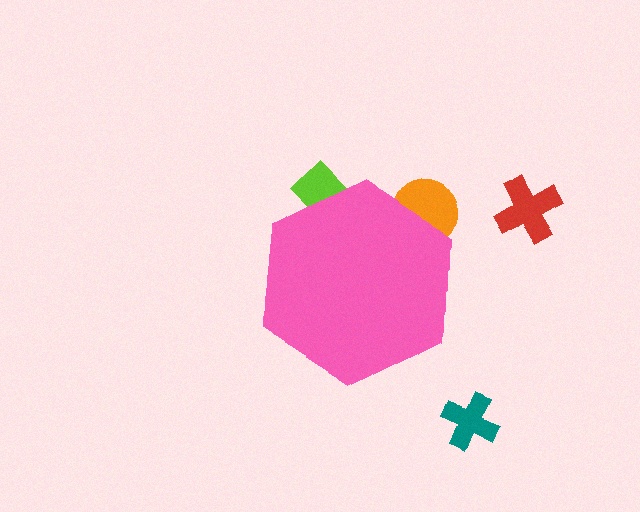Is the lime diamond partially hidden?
Yes, the lime diamond is partially hidden behind the pink hexagon.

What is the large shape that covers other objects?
A pink hexagon.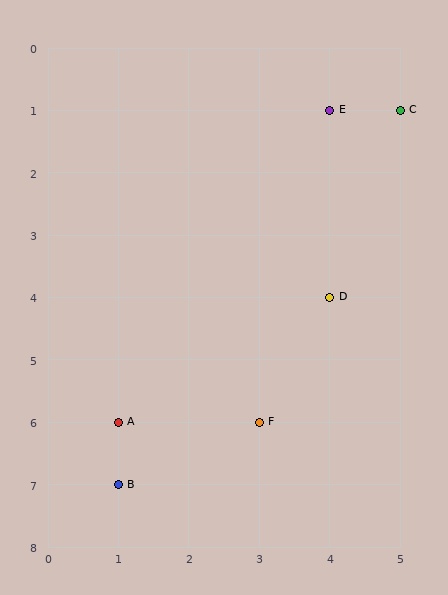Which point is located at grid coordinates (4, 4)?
Point D is at (4, 4).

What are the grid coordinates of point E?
Point E is at grid coordinates (4, 1).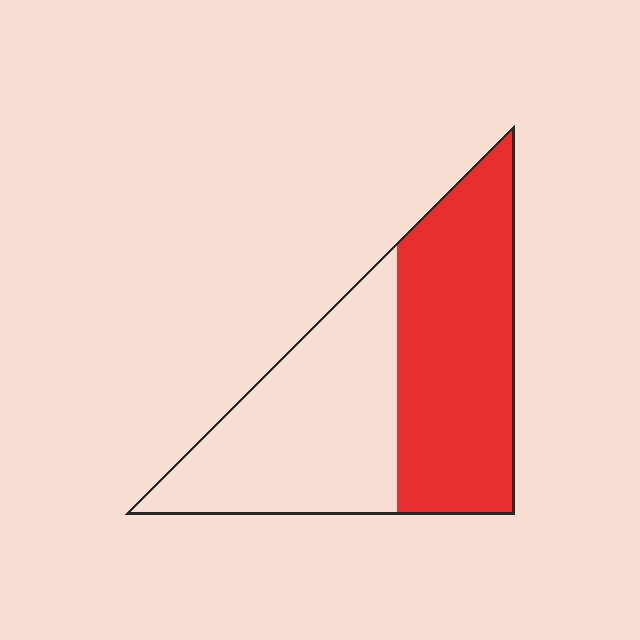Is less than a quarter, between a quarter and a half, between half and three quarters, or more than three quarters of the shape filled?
Between half and three quarters.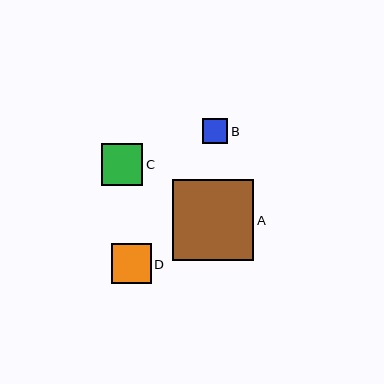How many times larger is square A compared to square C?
Square A is approximately 2.0 times the size of square C.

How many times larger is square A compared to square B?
Square A is approximately 3.3 times the size of square B.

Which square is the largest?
Square A is the largest with a size of approximately 81 pixels.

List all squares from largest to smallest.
From largest to smallest: A, C, D, B.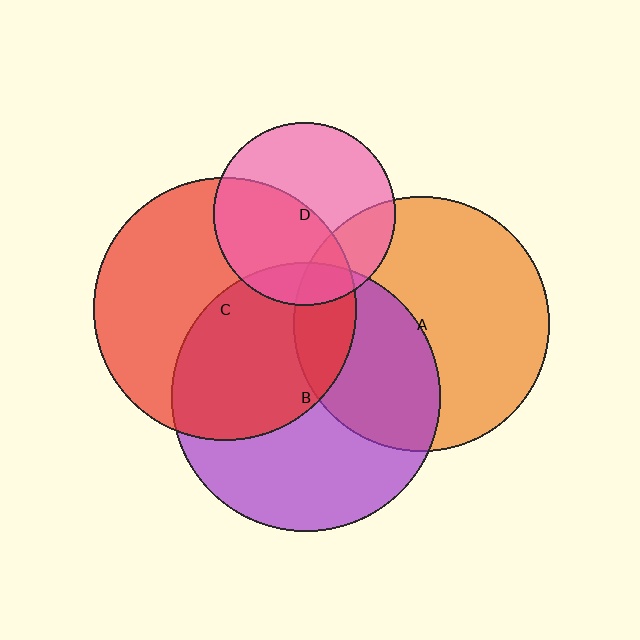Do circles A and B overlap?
Yes.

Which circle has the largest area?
Circle B (purple).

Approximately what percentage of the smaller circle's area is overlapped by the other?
Approximately 40%.